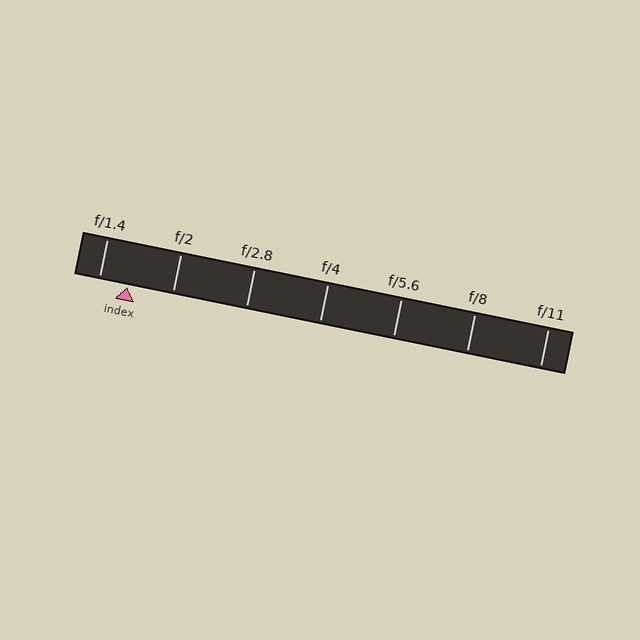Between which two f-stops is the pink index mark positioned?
The index mark is between f/1.4 and f/2.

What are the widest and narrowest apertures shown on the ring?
The widest aperture shown is f/1.4 and the narrowest is f/11.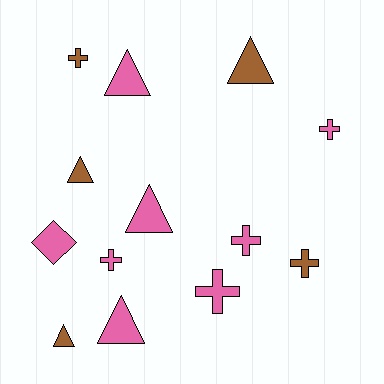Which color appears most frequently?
Pink, with 8 objects.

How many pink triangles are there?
There are 3 pink triangles.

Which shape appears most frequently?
Cross, with 6 objects.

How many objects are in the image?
There are 13 objects.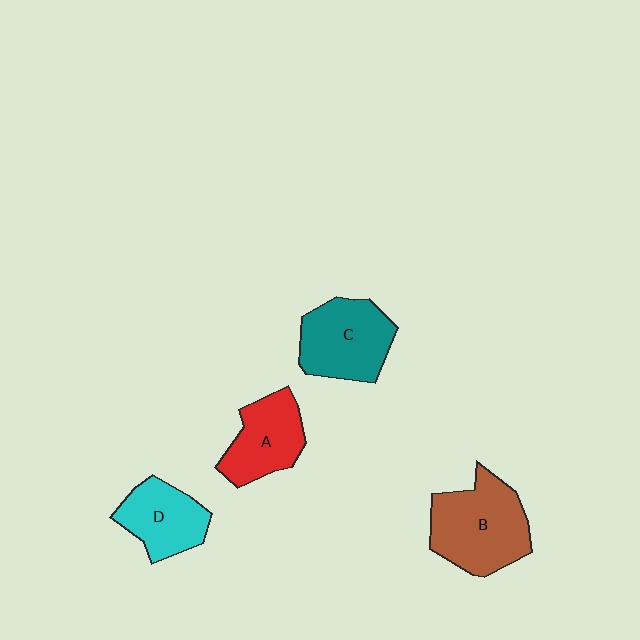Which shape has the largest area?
Shape B (brown).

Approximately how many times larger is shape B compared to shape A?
Approximately 1.4 times.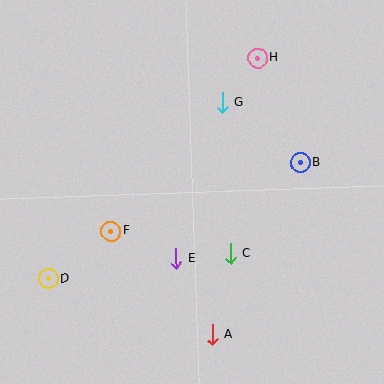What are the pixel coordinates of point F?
Point F is at (111, 231).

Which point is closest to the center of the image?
Point E at (176, 258) is closest to the center.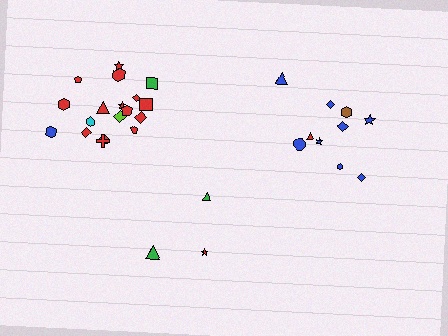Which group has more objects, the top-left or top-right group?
The top-left group.